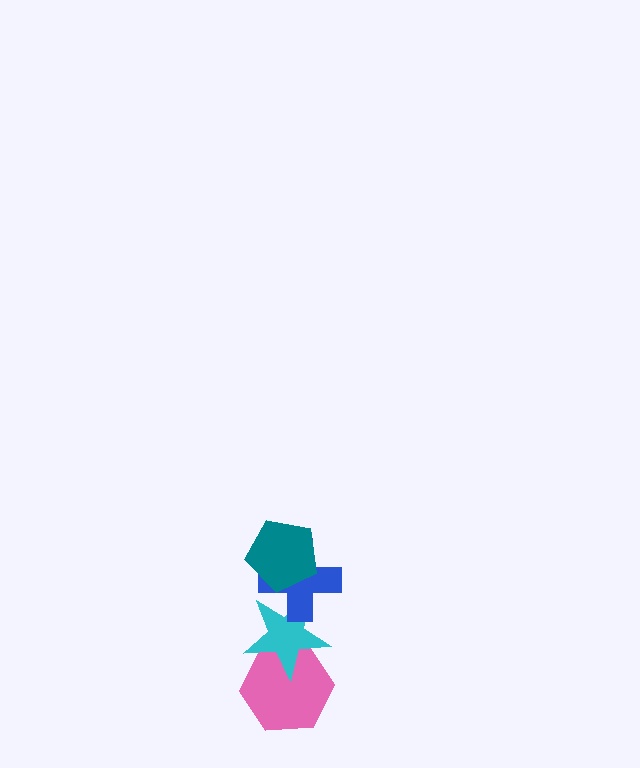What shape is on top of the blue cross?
The teal pentagon is on top of the blue cross.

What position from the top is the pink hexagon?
The pink hexagon is 4th from the top.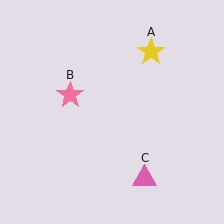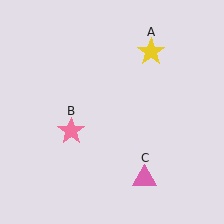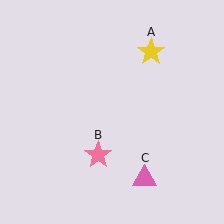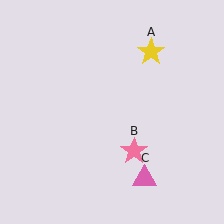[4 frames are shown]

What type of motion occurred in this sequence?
The pink star (object B) rotated counterclockwise around the center of the scene.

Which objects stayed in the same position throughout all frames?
Yellow star (object A) and pink triangle (object C) remained stationary.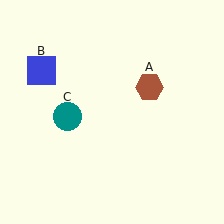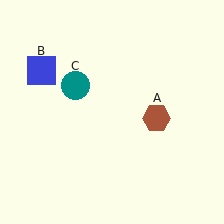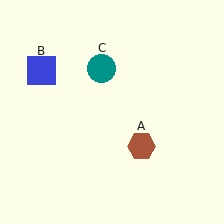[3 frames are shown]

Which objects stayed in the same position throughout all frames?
Blue square (object B) remained stationary.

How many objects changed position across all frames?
2 objects changed position: brown hexagon (object A), teal circle (object C).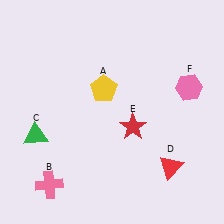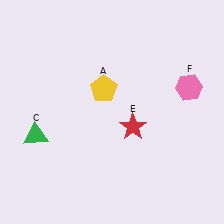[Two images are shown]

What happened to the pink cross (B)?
The pink cross (B) was removed in Image 2. It was in the bottom-left area of Image 1.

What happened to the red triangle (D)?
The red triangle (D) was removed in Image 2. It was in the bottom-right area of Image 1.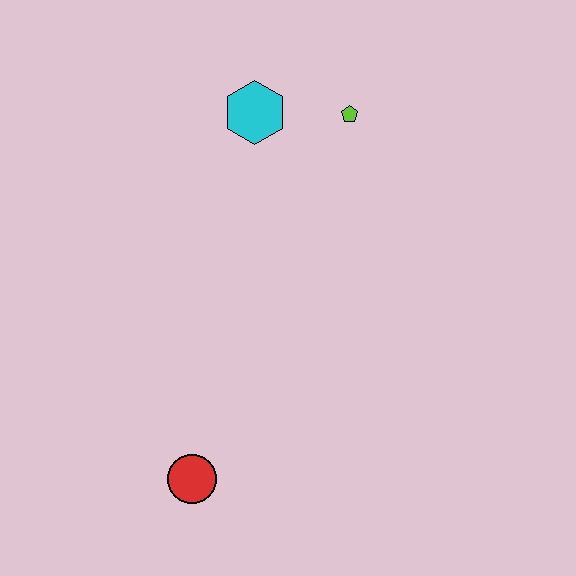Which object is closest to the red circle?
The cyan hexagon is closest to the red circle.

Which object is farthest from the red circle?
The lime pentagon is farthest from the red circle.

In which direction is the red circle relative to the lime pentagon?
The red circle is below the lime pentagon.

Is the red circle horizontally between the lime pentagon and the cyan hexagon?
No